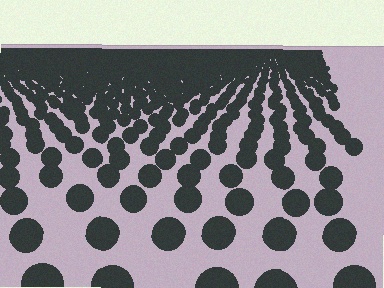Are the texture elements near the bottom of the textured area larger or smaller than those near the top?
Larger. Near the bottom, elements are closer to the viewer and appear at a bigger on-screen size.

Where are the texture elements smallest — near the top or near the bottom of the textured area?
Near the top.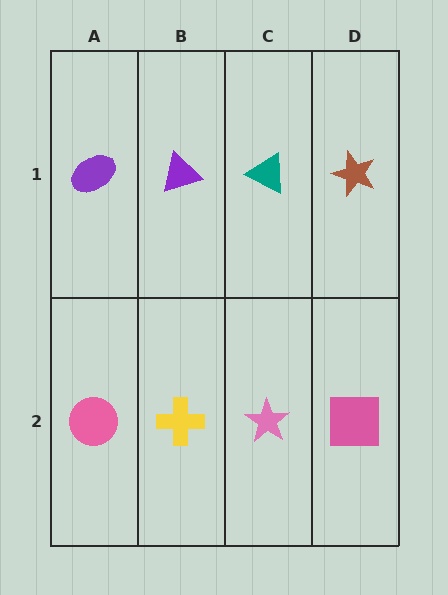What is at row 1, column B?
A purple triangle.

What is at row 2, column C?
A pink star.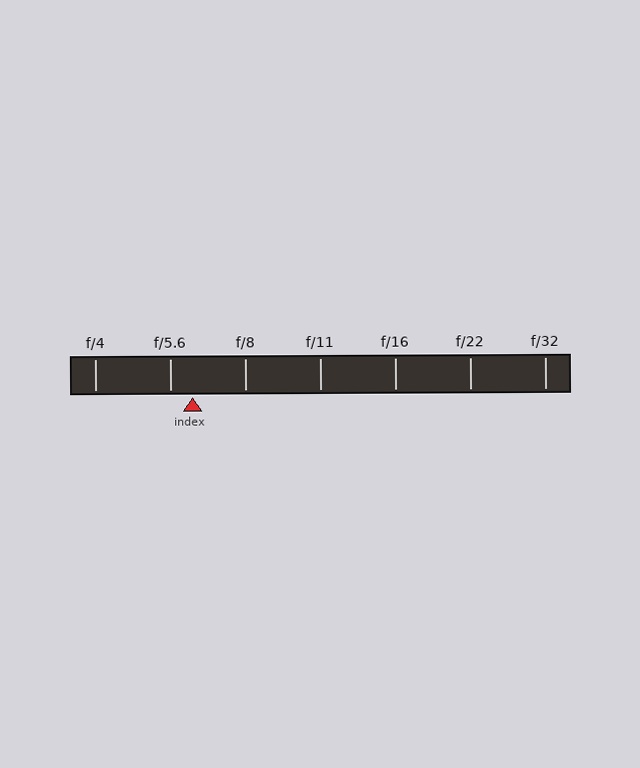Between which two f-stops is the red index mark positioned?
The index mark is between f/5.6 and f/8.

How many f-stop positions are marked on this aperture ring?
There are 7 f-stop positions marked.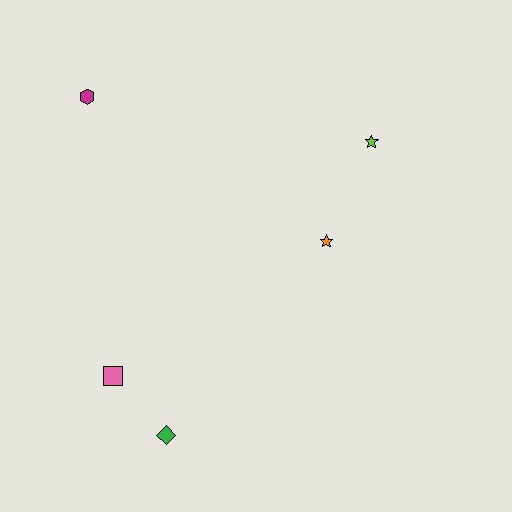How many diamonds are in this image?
There is 1 diamond.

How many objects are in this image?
There are 5 objects.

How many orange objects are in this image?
There is 1 orange object.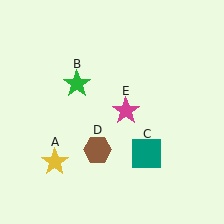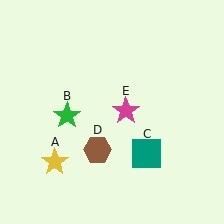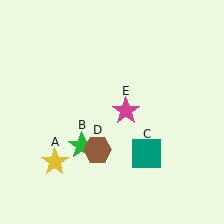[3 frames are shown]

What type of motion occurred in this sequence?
The green star (object B) rotated counterclockwise around the center of the scene.